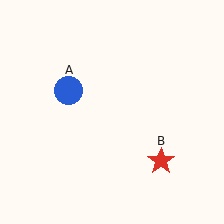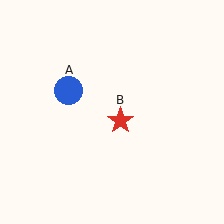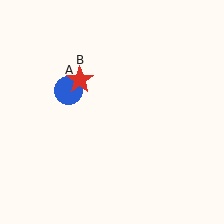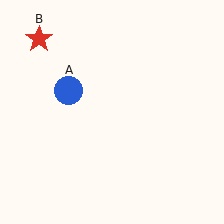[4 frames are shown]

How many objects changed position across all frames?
1 object changed position: red star (object B).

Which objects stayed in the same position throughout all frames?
Blue circle (object A) remained stationary.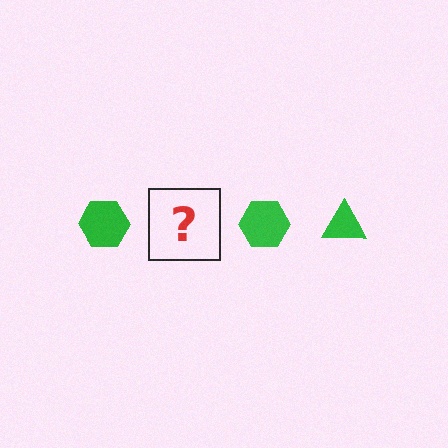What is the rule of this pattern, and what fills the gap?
The rule is that the pattern cycles through hexagon, triangle shapes in green. The gap should be filled with a green triangle.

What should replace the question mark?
The question mark should be replaced with a green triangle.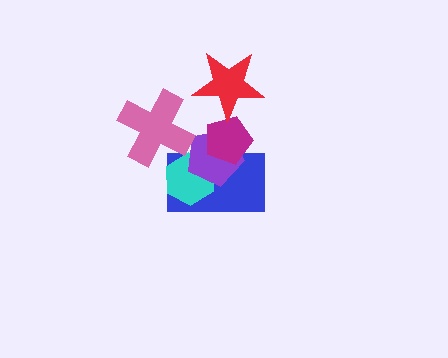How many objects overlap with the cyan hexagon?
2 objects overlap with the cyan hexagon.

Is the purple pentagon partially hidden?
Yes, it is partially covered by another shape.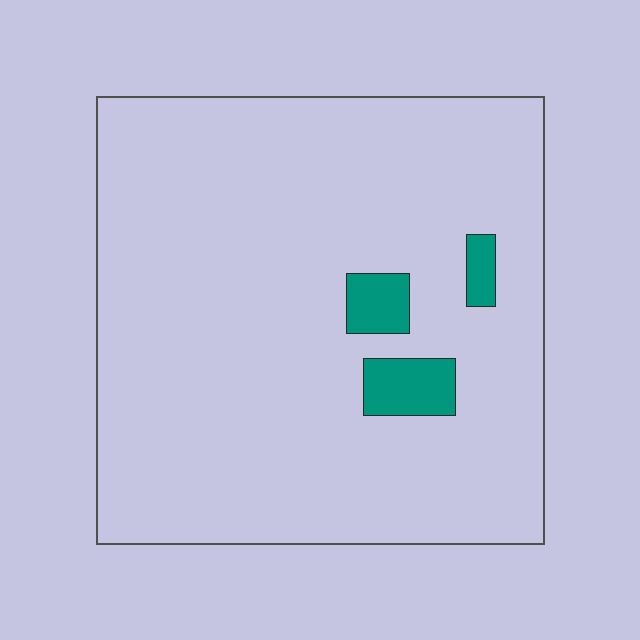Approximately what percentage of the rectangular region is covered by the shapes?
Approximately 5%.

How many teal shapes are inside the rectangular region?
3.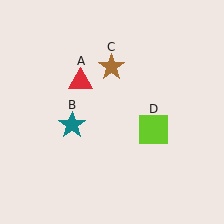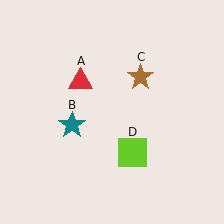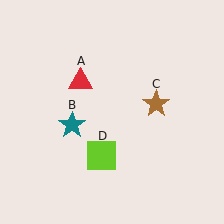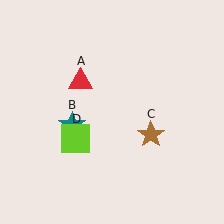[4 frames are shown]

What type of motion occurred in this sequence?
The brown star (object C), lime square (object D) rotated clockwise around the center of the scene.